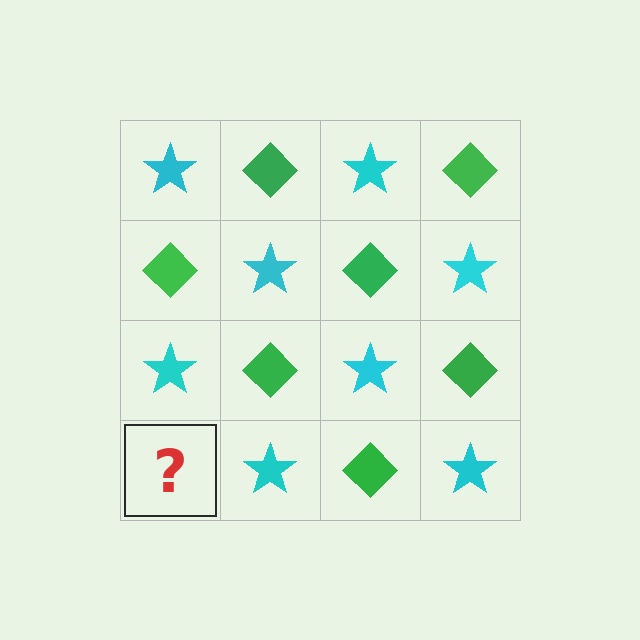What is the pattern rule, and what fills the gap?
The rule is that it alternates cyan star and green diamond in a checkerboard pattern. The gap should be filled with a green diamond.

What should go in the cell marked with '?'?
The missing cell should contain a green diamond.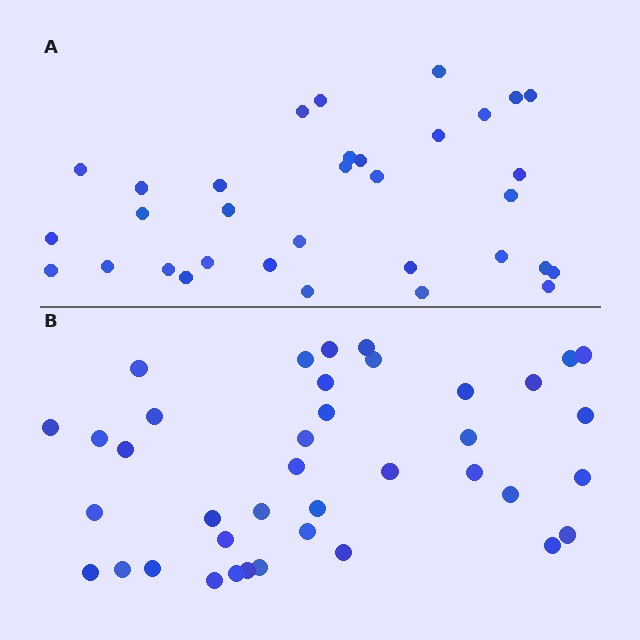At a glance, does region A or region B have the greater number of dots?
Region B (the bottom region) has more dots.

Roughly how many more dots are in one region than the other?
Region B has about 6 more dots than region A.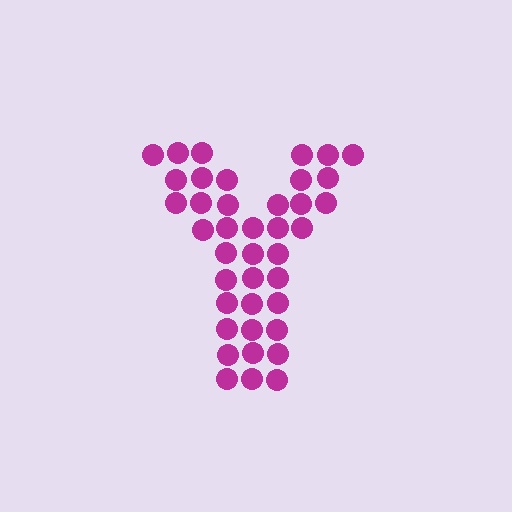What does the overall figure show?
The overall figure shows the letter Y.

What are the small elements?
The small elements are circles.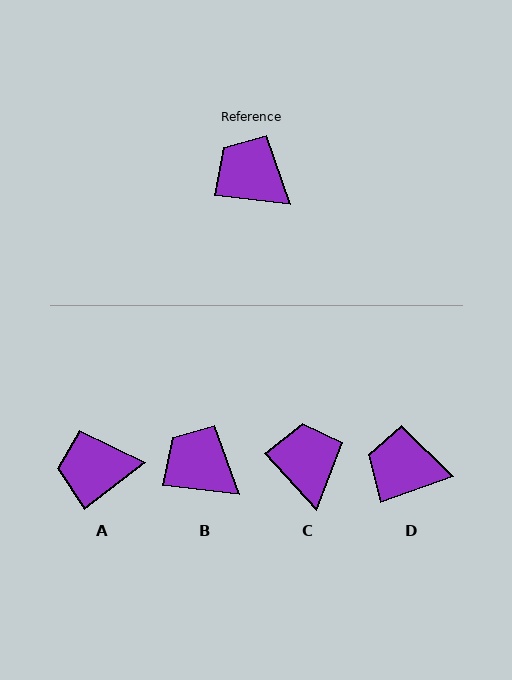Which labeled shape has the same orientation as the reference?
B.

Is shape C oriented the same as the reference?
No, it is off by about 41 degrees.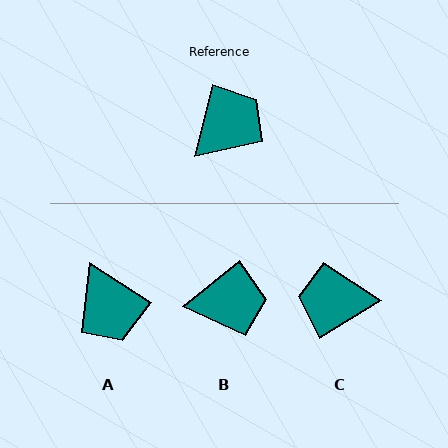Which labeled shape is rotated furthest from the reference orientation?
C, about 135 degrees away.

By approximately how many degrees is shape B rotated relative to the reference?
Approximately 37 degrees clockwise.